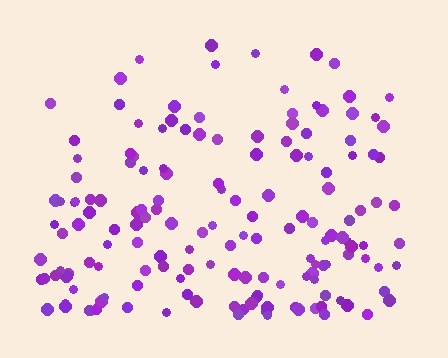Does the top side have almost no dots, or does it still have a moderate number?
Still a moderate number, just noticeably fewer than the bottom.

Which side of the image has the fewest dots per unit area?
The top.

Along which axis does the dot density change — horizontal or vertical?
Vertical.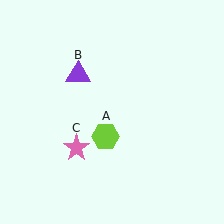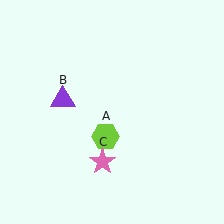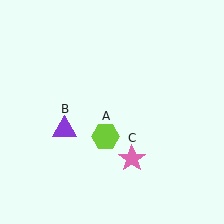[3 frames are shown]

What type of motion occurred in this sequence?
The purple triangle (object B), pink star (object C) rotated counterclockwise around the center of the scene.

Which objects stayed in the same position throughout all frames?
Lime hexagon (object A) remained stationary.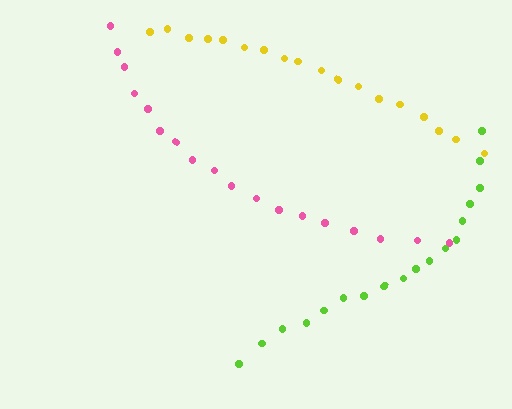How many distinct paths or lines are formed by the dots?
There are 3 distinct paths.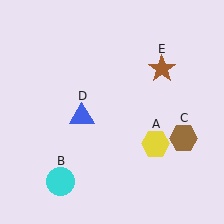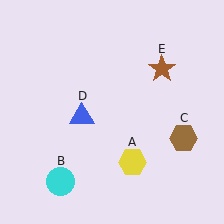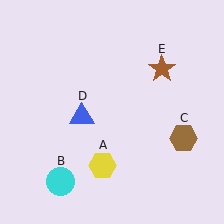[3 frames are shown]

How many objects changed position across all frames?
1 object changed position: yellow hexagon (object A).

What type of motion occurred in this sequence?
The yellow hexagon (object A) rotated clockwise around the center of the scene.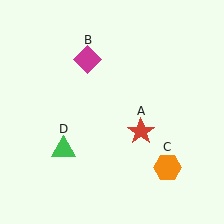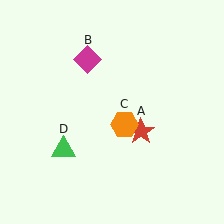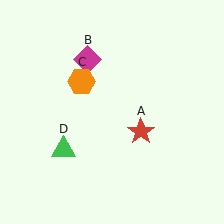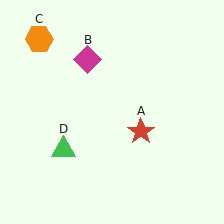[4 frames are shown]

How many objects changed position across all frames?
1 object changed position: orange hexagon (object C).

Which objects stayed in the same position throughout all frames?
Red star (object A) and magenta diamond (object B) and green triangle (object D) remained stationary.